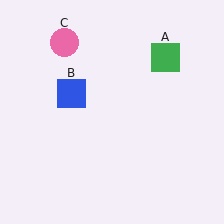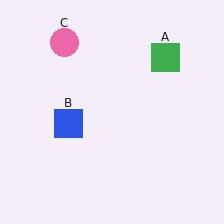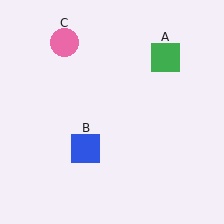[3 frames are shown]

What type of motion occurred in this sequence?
The blue square (object B) rotated counterclockwise around the center of the scene.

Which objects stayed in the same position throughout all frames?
Green square (object A) and pink circle (object C) remained stationary.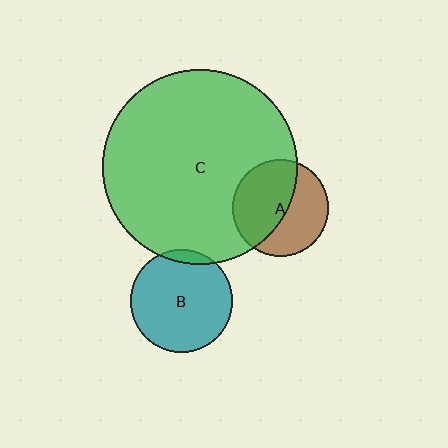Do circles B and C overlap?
Yes.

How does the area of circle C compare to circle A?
Approximately 4.1 times.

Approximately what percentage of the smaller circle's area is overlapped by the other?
Approximately 5%.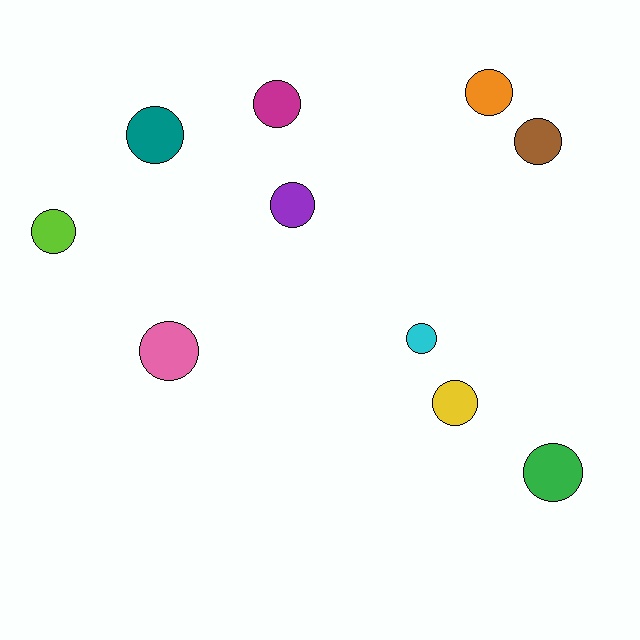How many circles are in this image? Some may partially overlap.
There are 10 circles.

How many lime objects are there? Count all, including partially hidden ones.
There is 1 lime object.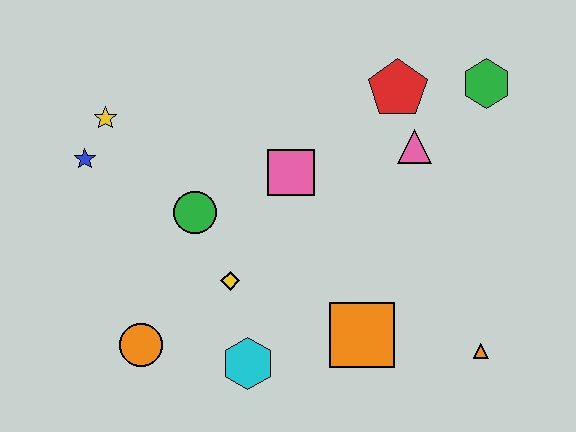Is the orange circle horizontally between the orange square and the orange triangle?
No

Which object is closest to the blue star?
The yellow star is closest to the blue star.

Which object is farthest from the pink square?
The orange triangle is farthest from the pink square.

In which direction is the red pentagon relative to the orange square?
The red pentagon is above the orange square.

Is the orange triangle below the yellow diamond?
Yes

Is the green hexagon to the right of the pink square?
Yes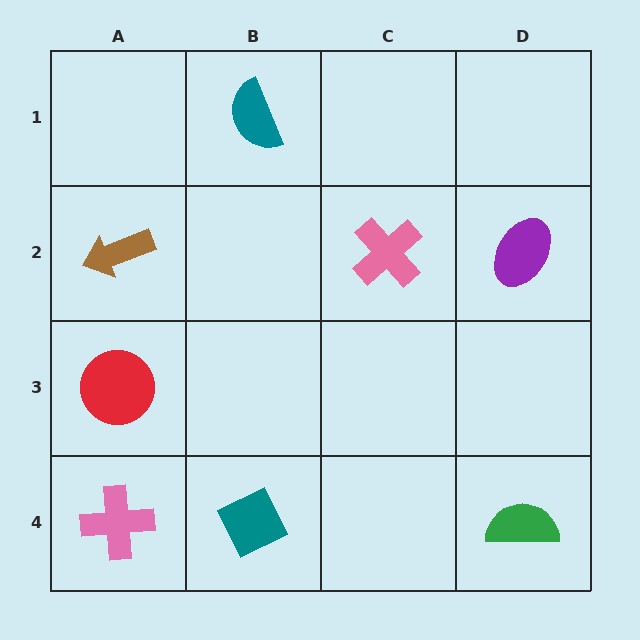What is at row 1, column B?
A teal semicircle.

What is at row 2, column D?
A purple ellipse.